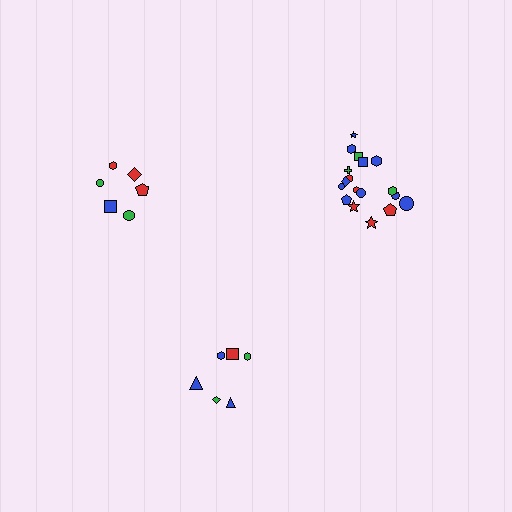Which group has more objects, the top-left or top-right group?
The top-right group.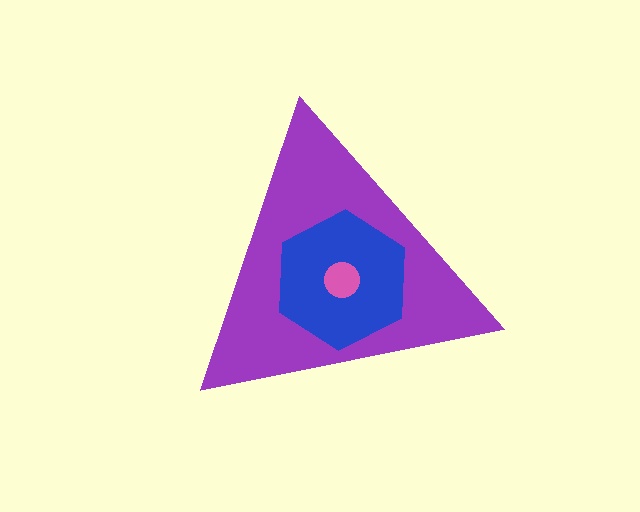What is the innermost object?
The pink circle.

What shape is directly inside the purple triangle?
The blue hexagon.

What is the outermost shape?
The purple triangle.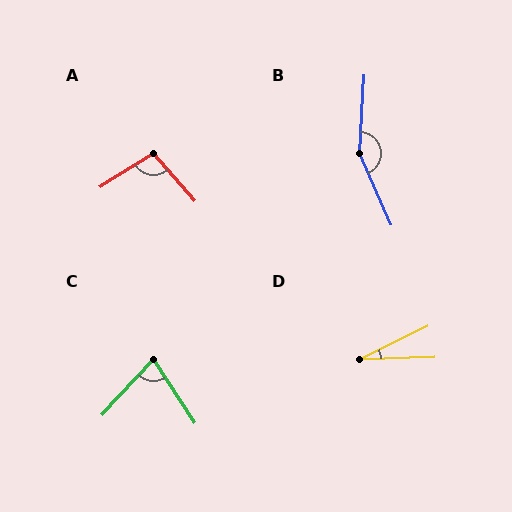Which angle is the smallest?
D, at approximately 24 degrees.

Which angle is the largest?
B, at approximately 153 degrees.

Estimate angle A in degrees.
Approximately 99 degrees.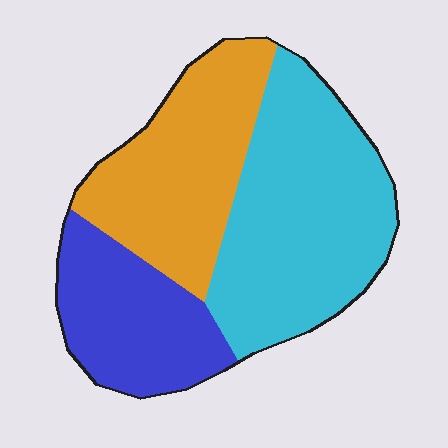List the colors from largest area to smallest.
From largest to smallest: cyan, orange, blue.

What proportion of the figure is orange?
Orange takes up about one third (1/3) of the figure.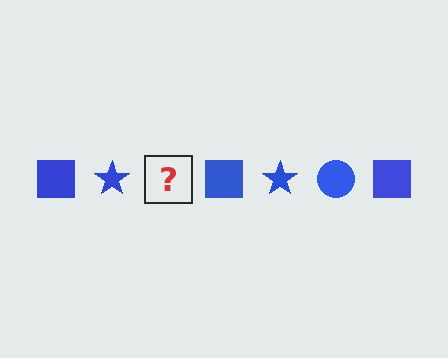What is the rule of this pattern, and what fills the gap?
The rule is that the pattern cycles through square, star, circle shapes in blue. The gap should be filled with a blue circle.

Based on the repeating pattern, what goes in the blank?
The blank should be a blue circle.